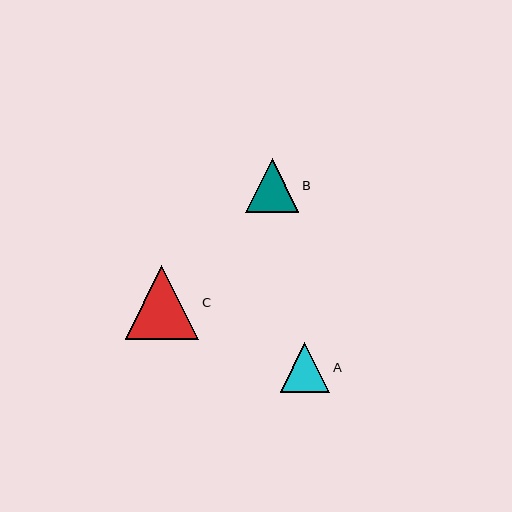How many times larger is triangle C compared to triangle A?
Triangle C is approximately 1.5 times the size of triangle A.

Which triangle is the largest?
Triangle C is the largest with a size of approximately 74 pixels.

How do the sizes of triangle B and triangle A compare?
Triangle B and triangle A are approximately the same size.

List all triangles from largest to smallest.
From largest to smallest: C, B, A.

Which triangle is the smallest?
Triangle A is the smallest with a size of approximately 50 pixels.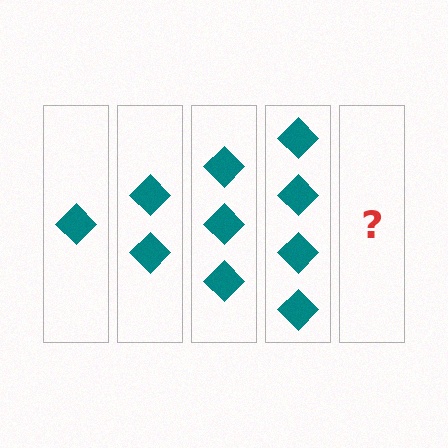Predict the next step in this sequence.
The next step is 5 diamonds.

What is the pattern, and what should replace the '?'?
The pattern is that each step adds one more diamond. The '?' should be 5 diamonds.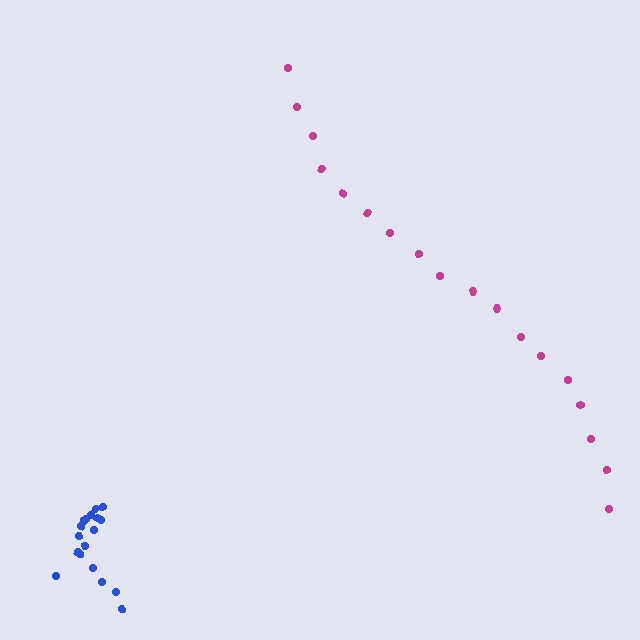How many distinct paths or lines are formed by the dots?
There are 2 distinct paths.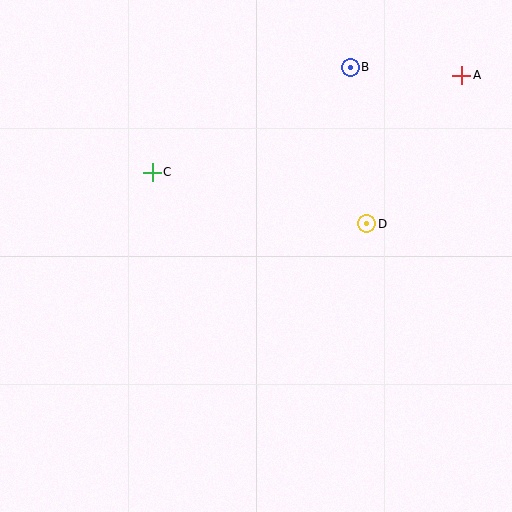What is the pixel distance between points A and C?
The distance between A and C is 324 pixels.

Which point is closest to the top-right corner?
Point A is closest to the top-right corner.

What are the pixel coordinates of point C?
Point C is at (152, 172).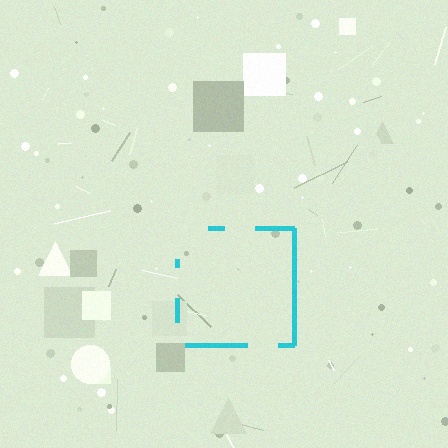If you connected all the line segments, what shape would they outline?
They would outline a square.